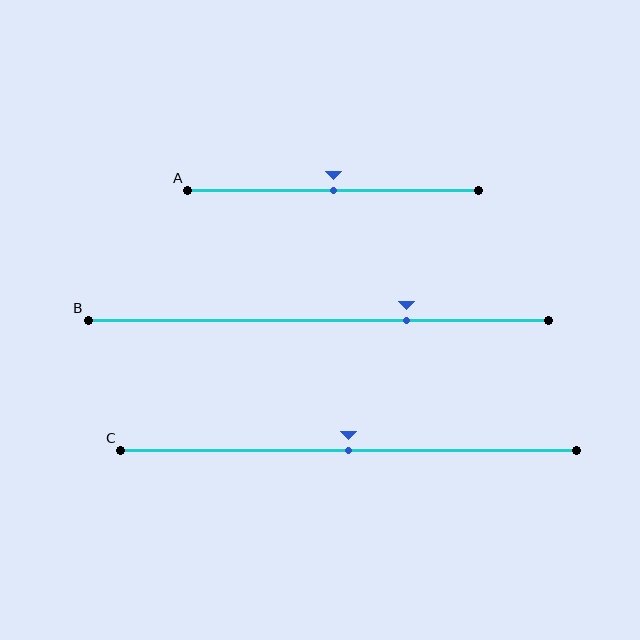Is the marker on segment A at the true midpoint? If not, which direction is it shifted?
Yes, the marker on segment A is at the true midpoint.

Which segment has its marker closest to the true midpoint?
Segment A has its marker closest to the true midpoint.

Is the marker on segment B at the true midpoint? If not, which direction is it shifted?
No, the marker on segment B is shifted to the right by about 19% of the segment length.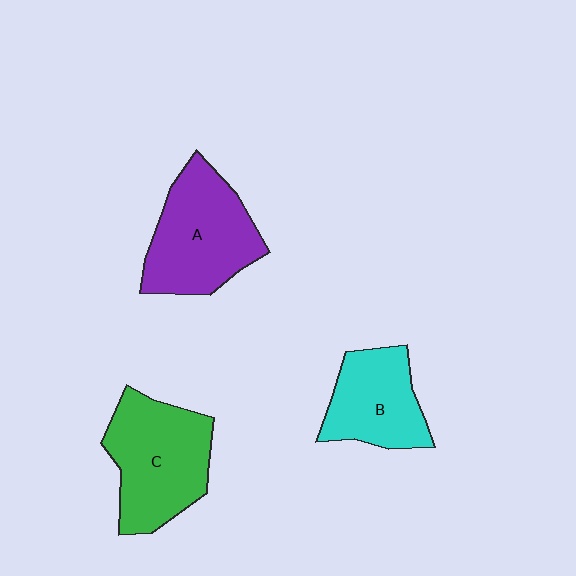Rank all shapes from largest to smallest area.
From largest to smallest: C (green), A (purple), B (cyan).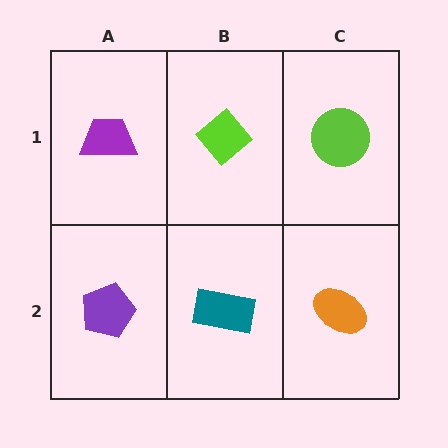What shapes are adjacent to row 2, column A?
A purple trapezoid (row 1, column A), a teal rectangle (row 2, column B).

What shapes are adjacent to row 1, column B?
A teal rectangle (row 2, column B), a purple trapezoid (row 1, column A), a lime circle (row 1, column C).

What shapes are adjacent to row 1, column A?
A purple pentagon (row 2, column A), a lime diamond (row 1, column B).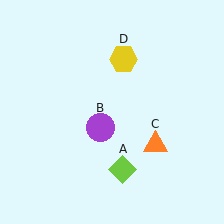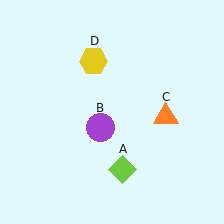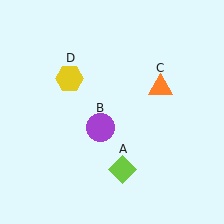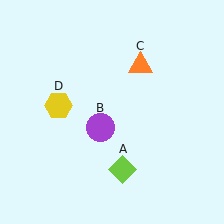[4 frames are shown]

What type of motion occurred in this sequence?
The orange triangle (object C), yellow hexagon (object D) rotated counterclockwise around the center of the scene.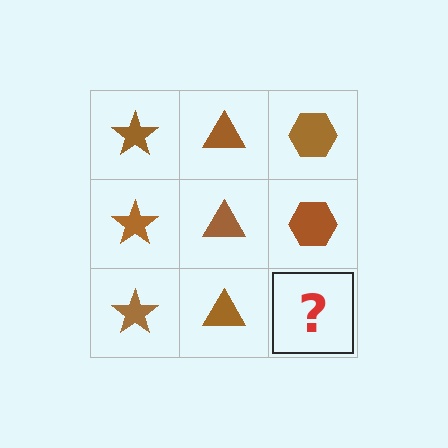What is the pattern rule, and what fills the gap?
The rule is that each column has a consistent shape. The gap should be filled with a brown hexagon.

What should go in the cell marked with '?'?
The missing cell should contain a brown hexagon.